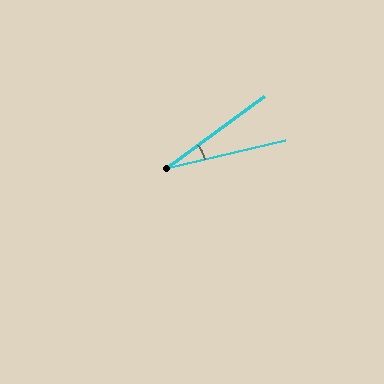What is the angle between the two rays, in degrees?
Approximately 23 degrees.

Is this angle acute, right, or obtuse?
It is acute.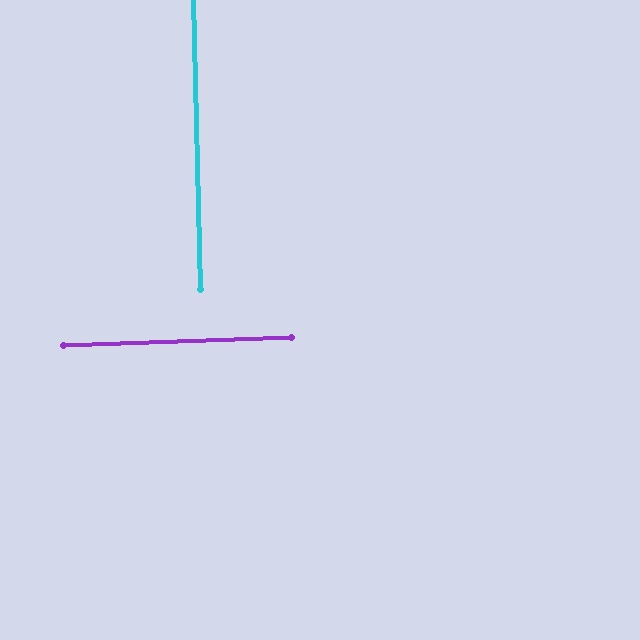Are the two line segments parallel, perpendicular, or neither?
Perpendicular — they meet at approximately 90°.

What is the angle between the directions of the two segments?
Approximately 90 degrees.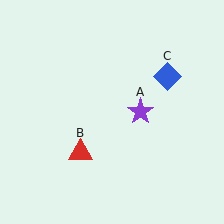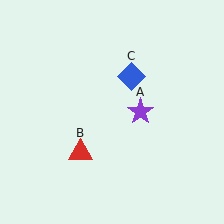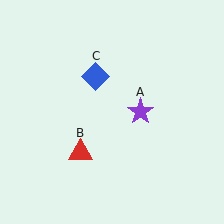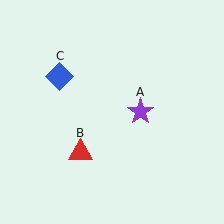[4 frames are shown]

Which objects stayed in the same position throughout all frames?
Purple star (object A) and red triangle (object B) remained stationary.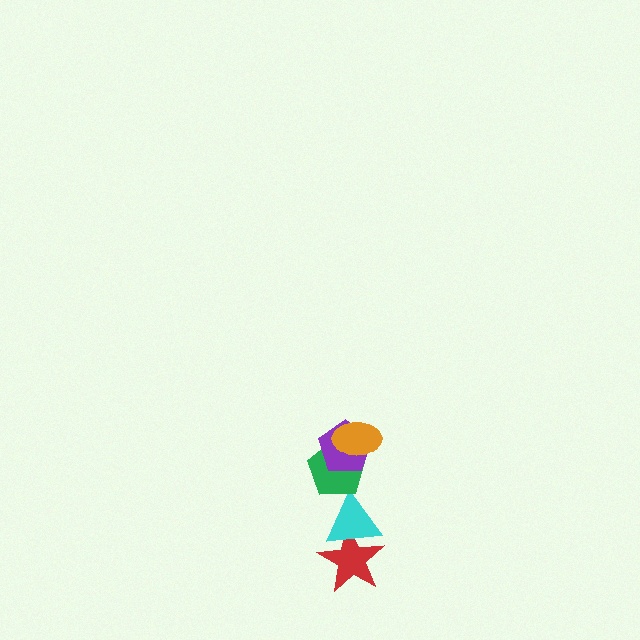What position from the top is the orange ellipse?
The orange ellipse is 1st from the top.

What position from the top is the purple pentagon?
The purple pentagon is 2nd from the top.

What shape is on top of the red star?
The cyan triangle is on top of the red star.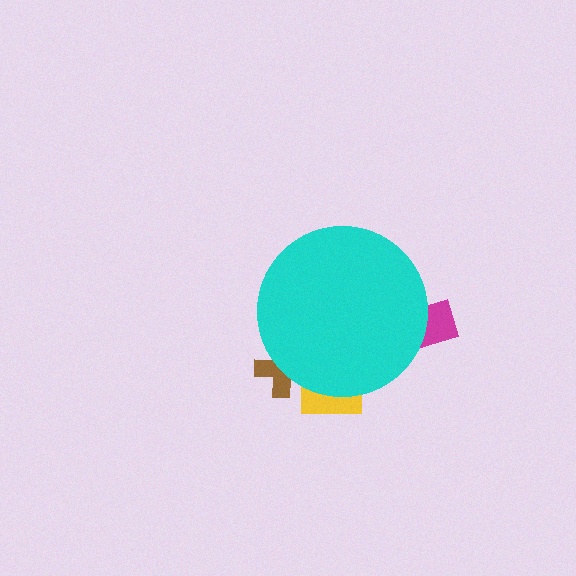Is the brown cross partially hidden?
Yes, the brown cross is partially hidden behind the cyan circle.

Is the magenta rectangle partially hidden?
Yes, the magenta rectangle is partially hidden behind the cyan circle.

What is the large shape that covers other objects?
A cyan circle.